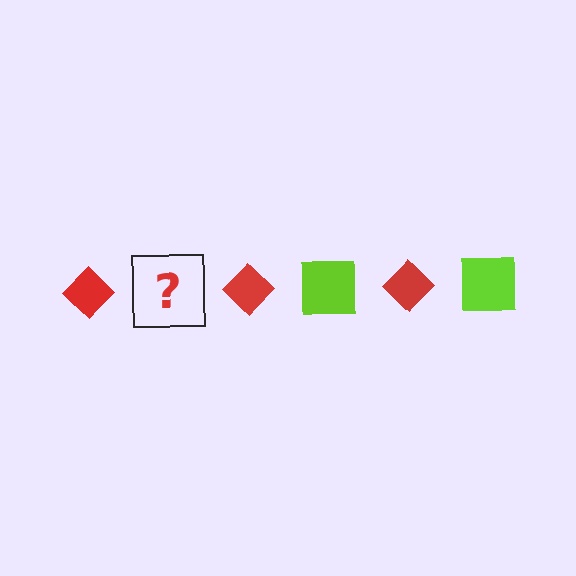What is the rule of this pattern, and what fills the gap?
The rule is that the pattern alternates between red diamond and lime square. The gap should be filled with a lime square.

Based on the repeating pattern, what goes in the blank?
The blank should be a lime square.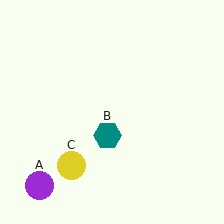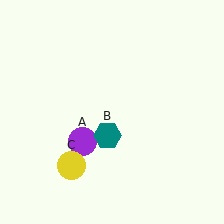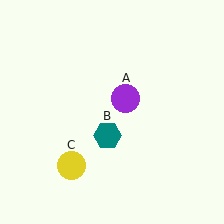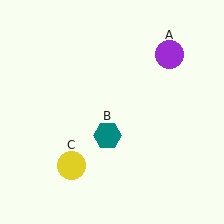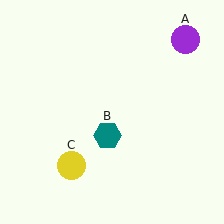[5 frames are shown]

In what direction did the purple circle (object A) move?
The purple circle (object A) moved up and to the right.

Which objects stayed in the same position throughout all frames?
Teal hexagon (object B) and yellow circle (object C) remained stationary.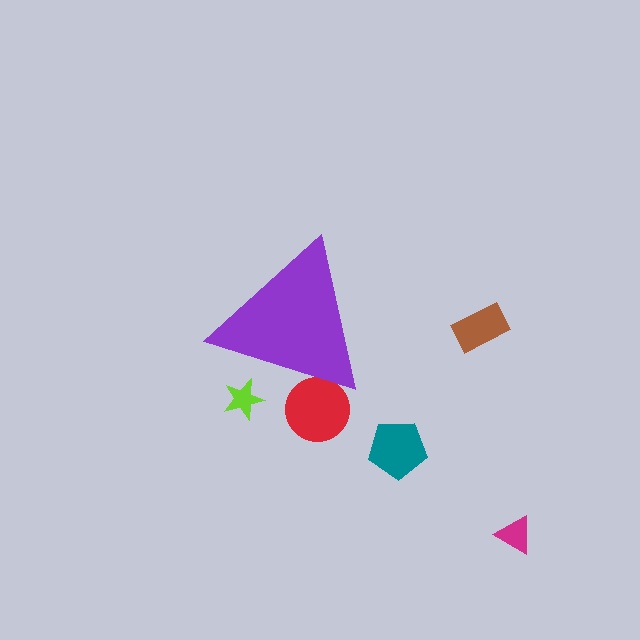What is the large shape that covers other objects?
A purple triangle.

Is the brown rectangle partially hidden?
No, the brown rectangle is fully visible.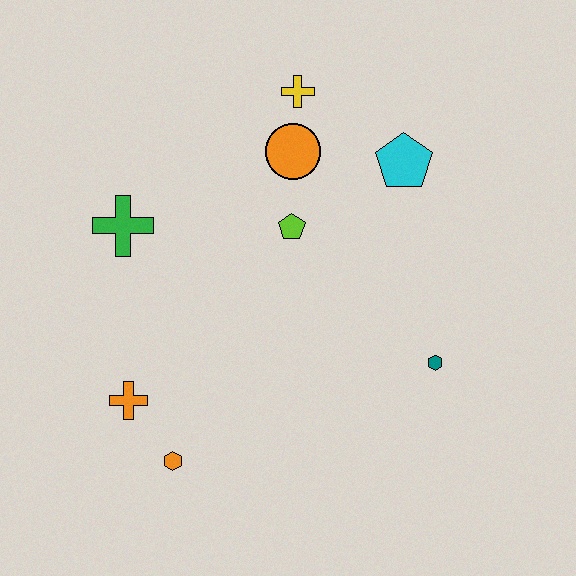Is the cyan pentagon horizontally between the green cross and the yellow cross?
No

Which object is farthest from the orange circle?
The orange hexagon is farthest from the orange circle.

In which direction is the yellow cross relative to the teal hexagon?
The yellow cross is above the teal hexagon.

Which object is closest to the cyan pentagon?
The orange circle is closest to the cyan pentagon.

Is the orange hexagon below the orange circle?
Yes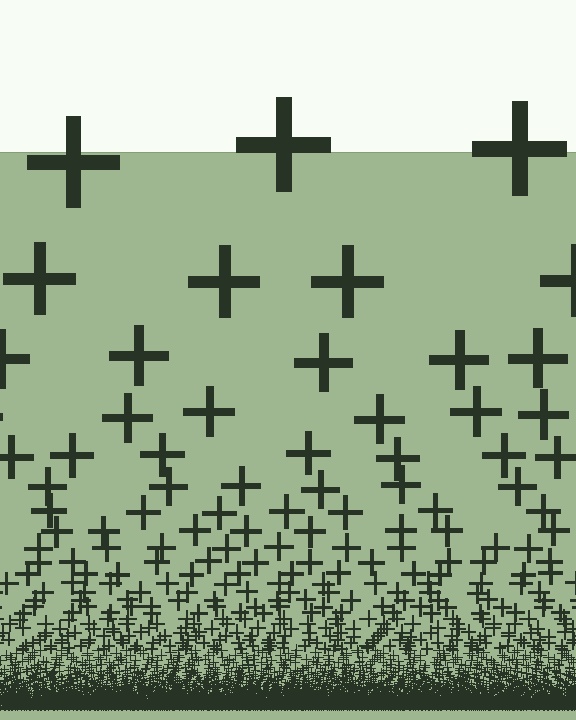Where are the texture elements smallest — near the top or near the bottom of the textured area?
Near the bottom.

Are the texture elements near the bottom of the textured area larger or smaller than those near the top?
Smaller. The gradient is inverted — elements near the bottom are smaller and denser.